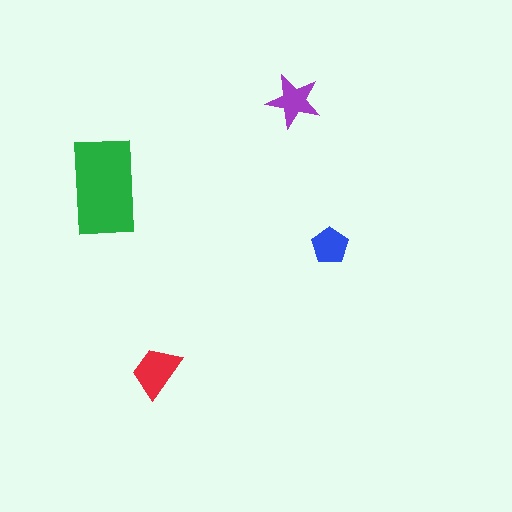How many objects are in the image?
There are 4 objects in the image.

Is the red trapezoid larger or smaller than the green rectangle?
Smaller.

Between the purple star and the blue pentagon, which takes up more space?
The purple star.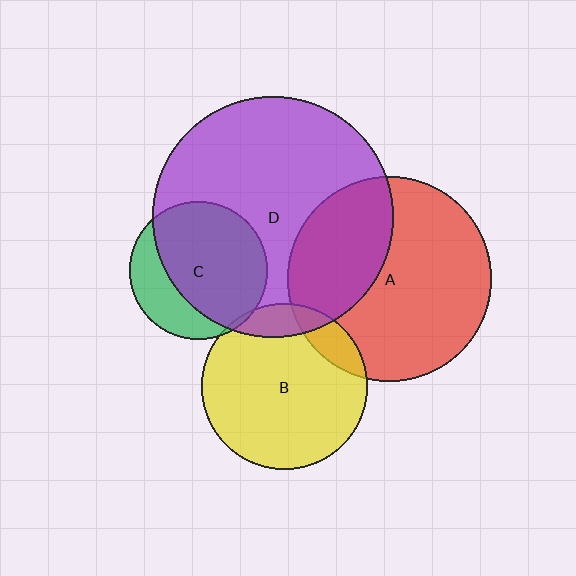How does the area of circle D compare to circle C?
Approximately 3.0 times.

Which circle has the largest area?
Circle D (purple).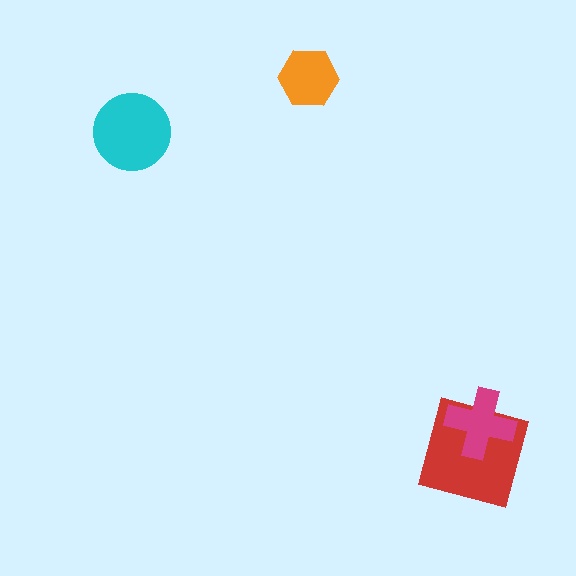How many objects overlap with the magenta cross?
1 object overlaps with the magenta cross.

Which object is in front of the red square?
The magenta cross is in front of the red square.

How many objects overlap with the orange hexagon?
0 objects overlap with the orange hexagon.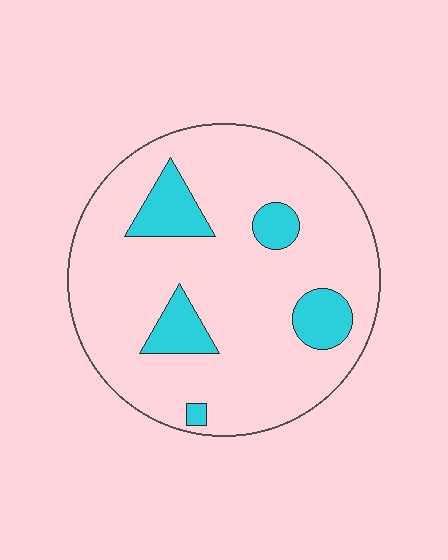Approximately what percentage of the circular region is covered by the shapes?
Approximately 15%.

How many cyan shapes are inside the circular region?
5.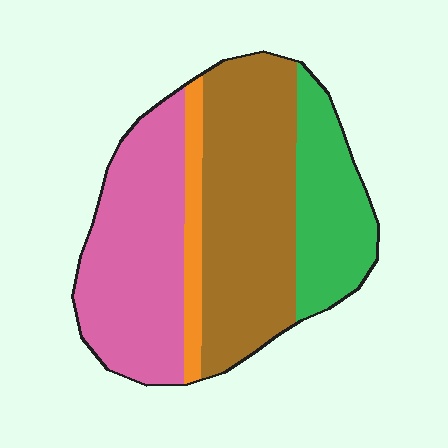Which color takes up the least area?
Orange, at roughly 5%.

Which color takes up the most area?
Brown, at roughly 40%.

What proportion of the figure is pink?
Pink covers roughly 35% of the figure.